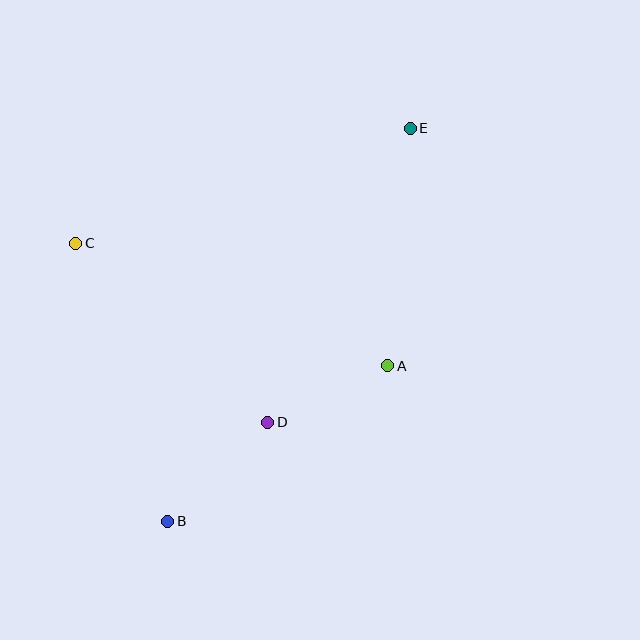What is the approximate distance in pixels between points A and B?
The distance between A and B is approximately 269 pixels.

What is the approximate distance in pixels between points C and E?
The distance between C and E is approximately 354 pixels.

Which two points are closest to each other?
Points A and D are closest to each other.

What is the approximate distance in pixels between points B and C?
The distance between B and C is approximately 293 pixels.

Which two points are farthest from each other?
Points B and E are farthest from each other.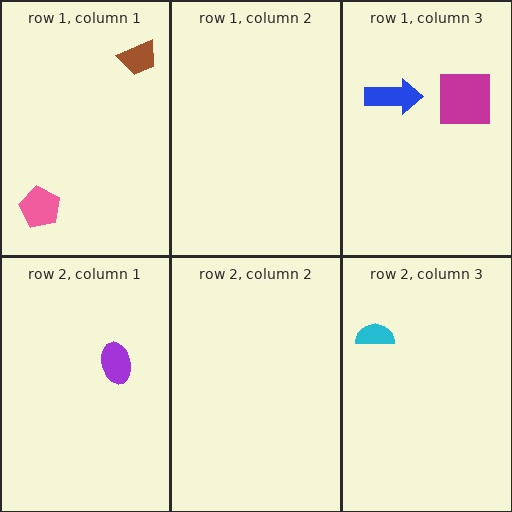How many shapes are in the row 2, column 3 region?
1.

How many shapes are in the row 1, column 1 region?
2.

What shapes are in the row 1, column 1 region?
The pink pentagon, the brown trapezoid.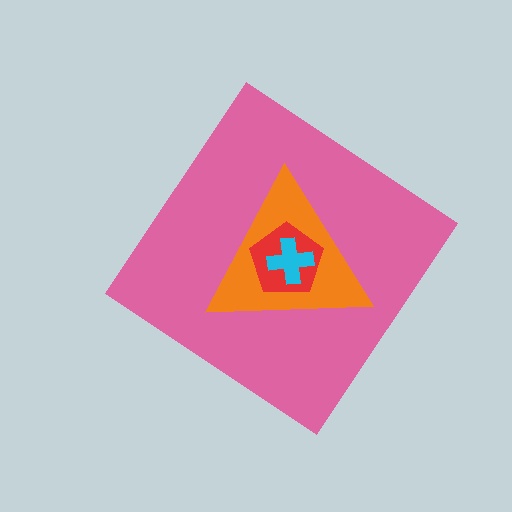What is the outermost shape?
The pink diamond.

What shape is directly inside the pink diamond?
The orange triangle.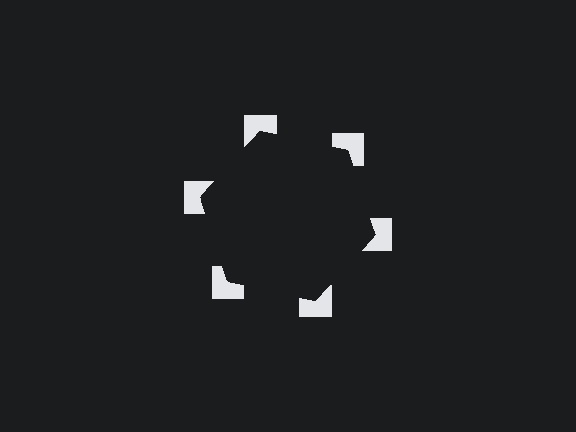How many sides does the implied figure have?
6 sides.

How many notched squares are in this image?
There are 6 — one at each vertex of the illusory hexagon.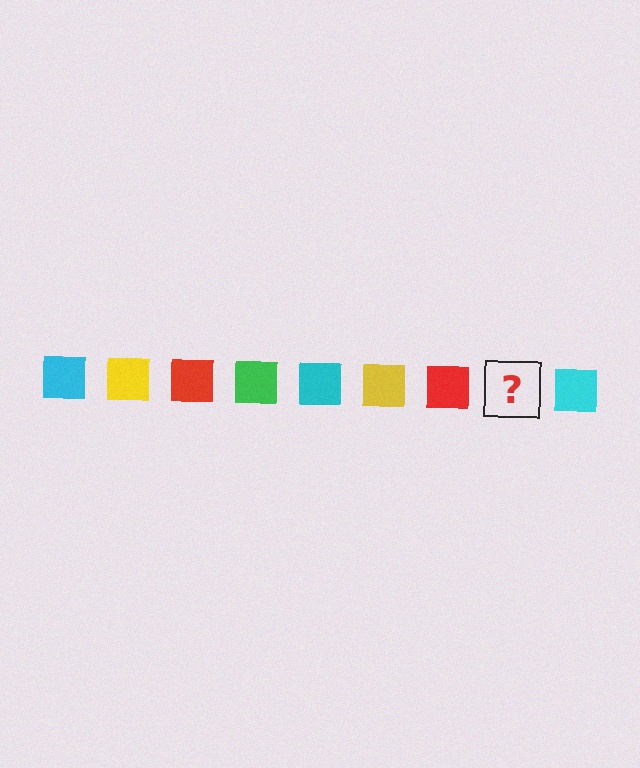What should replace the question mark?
The question mark should be replaced with a green square.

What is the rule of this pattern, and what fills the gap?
The rule is that the pattern cycles through cyan, yellow, red, green squares. The gap should be filled with a green square.